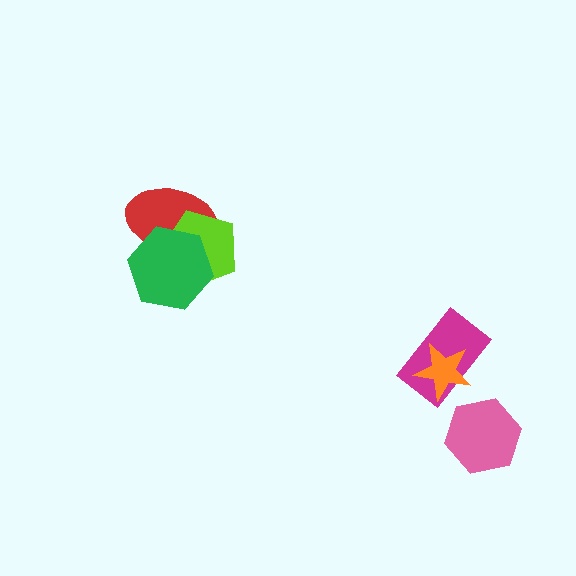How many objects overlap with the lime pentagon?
2 objects overlap with the lime pentagon.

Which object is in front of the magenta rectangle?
The orange star is in front of the magenta rectangle.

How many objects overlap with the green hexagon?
2 objects overlap with the green hexagon.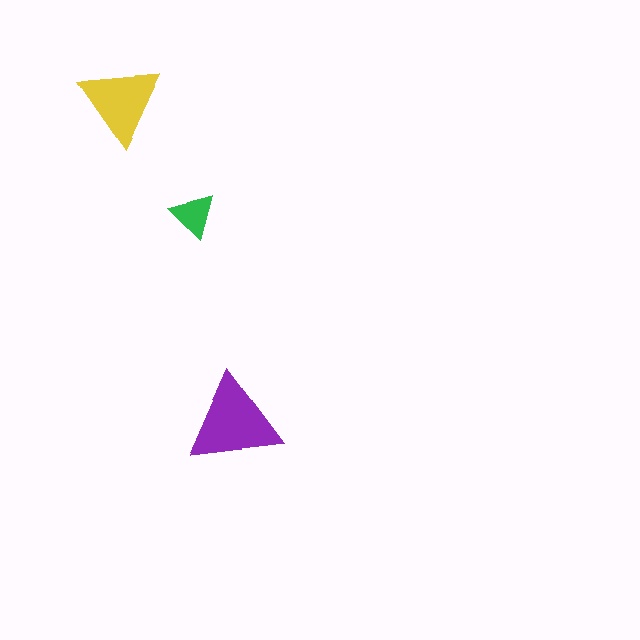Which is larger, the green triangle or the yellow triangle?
The yellow one.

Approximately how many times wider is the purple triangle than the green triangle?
About 2 times wider.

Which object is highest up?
The yellow triangle is topmost.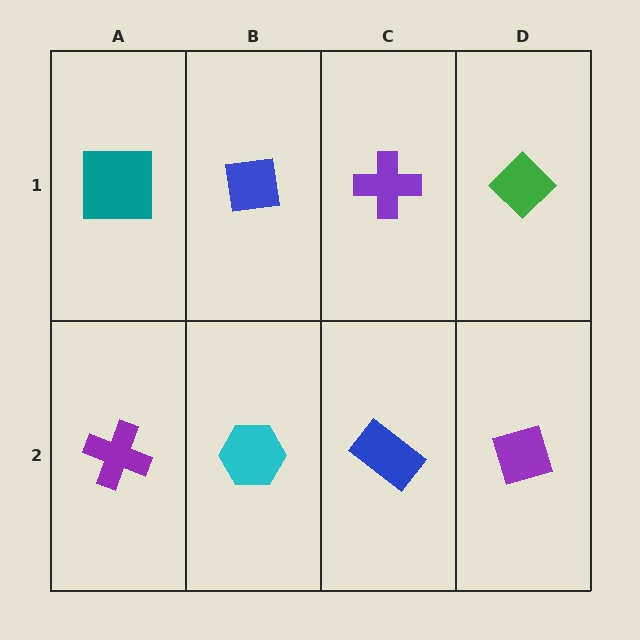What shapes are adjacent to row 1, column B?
A cyan hexagon (row 2, column B), a teal square (row 1, column A), a purple cross (row 1, column C).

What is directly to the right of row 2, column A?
A cyan hexagon.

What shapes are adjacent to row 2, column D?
A green diamond (row 1, column D), a blue rectangle (row 2, column C).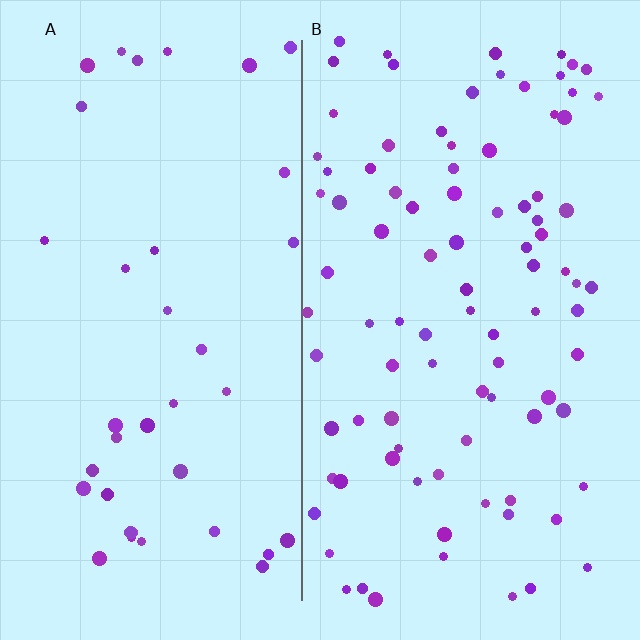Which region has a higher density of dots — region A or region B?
B (the right).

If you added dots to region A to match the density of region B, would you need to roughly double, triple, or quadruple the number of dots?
Approximately double.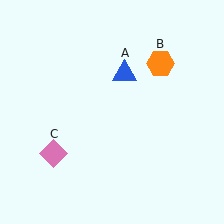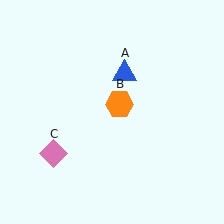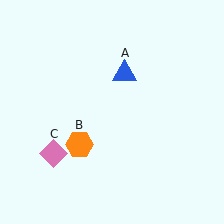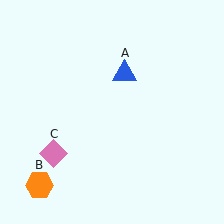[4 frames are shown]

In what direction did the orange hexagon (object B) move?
The orange hexagon (object B) moved down and to the left.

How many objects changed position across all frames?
1 object changed position: orange hexagon (object B).